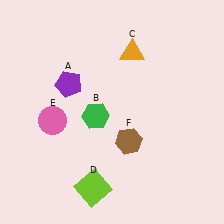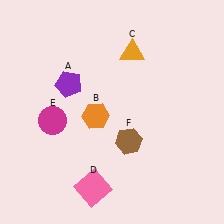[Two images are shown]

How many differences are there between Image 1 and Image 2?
There are 3 differences between the two images.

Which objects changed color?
B changed from green to orange. D changed from lime to pink. E changed from pink to magenta.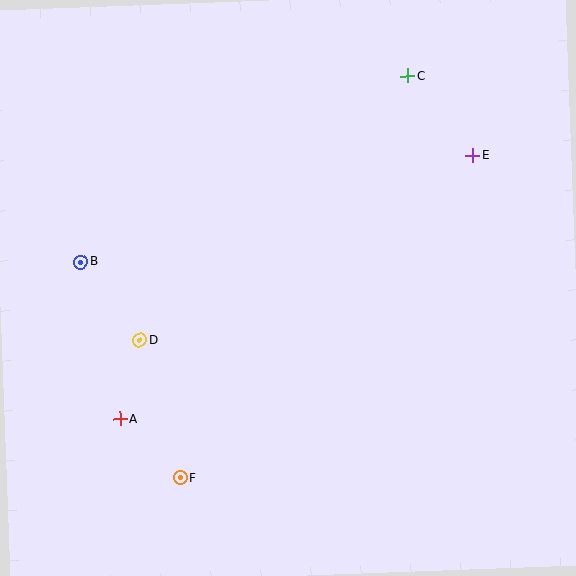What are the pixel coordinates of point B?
Point B is at (81, 262).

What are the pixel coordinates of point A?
Point A is at (120, 419).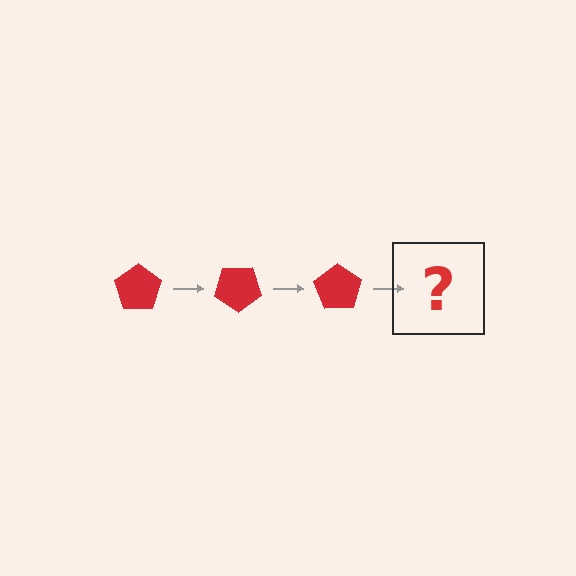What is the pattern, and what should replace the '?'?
The pattern is that the pentagon rotates 35 degrees each step. The '?' should be a red pentagon rotated 105 degrees.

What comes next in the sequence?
The next element should be a red pentagon rotated 105 degrees.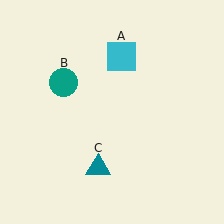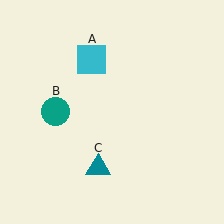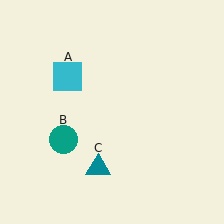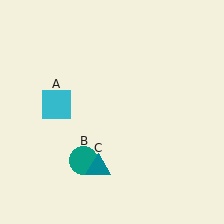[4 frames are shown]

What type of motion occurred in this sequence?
The cyan square (object A), teal circle (object B) rotated counterclockwise around the center of the scene.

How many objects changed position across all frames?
2 objects changed position: cyan square (object A), teal circle (object B).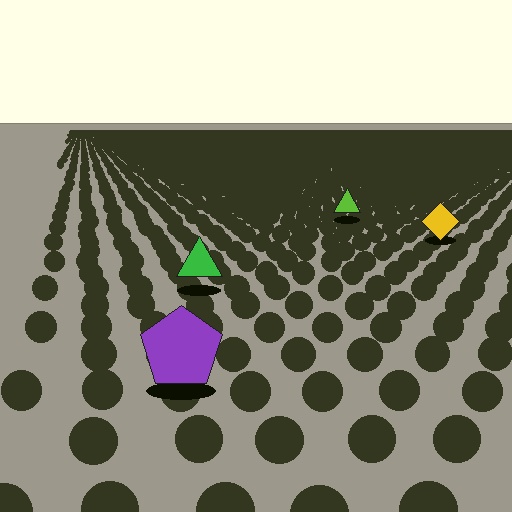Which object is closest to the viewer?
The purple pentagon is closest. The texture marks near it are larger and more spread out.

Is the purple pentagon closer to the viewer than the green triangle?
Yes. The purple pentagon is closer — you can tell from the texture gradient: the ground texture is coarser near it.